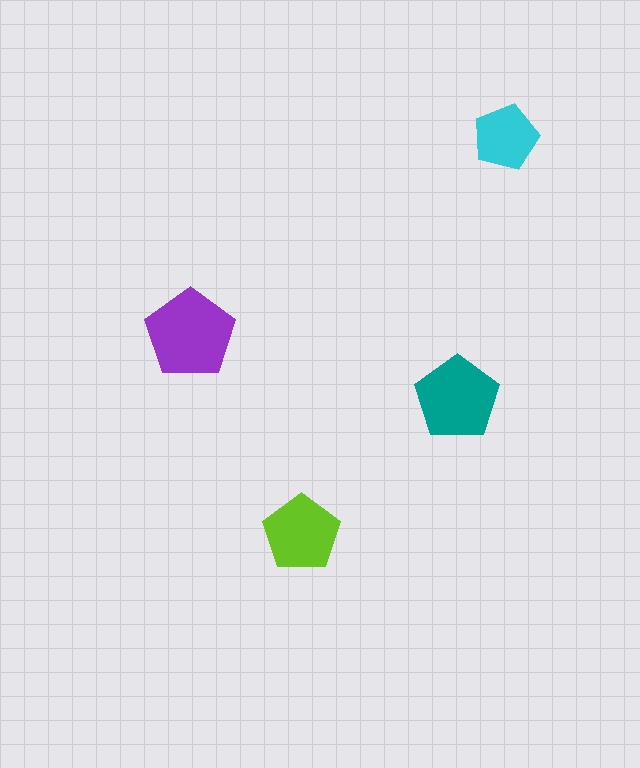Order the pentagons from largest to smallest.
the purple one, the teal one, the lime one, the cyan one.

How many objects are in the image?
There are 4 objects in the image.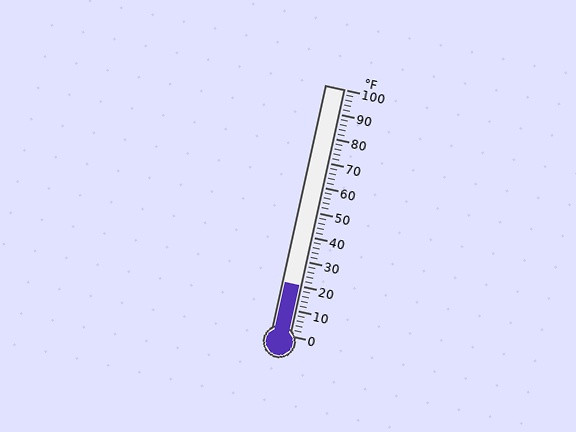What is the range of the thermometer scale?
The thermometer scale ranges from 0°F to 100°F.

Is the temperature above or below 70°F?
The temperature is below 70°F.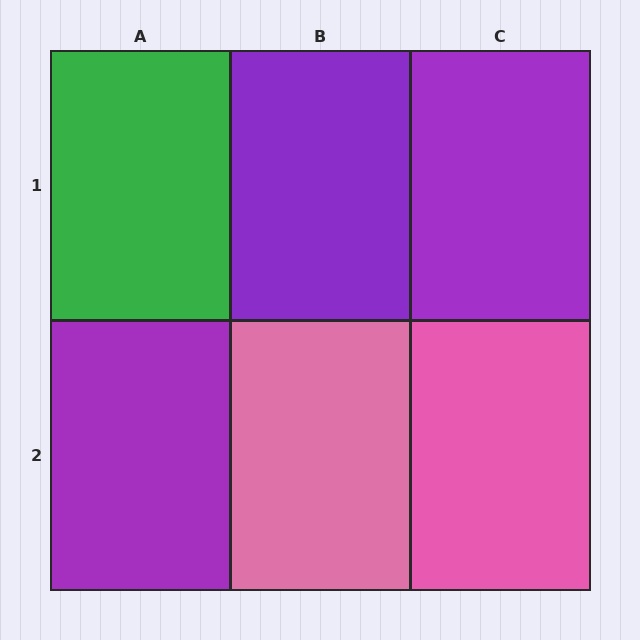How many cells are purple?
3 cells are purple.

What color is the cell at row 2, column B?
Pink.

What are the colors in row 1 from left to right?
Green, purple, purple.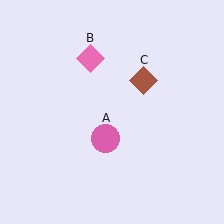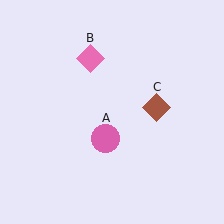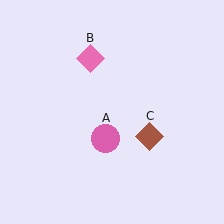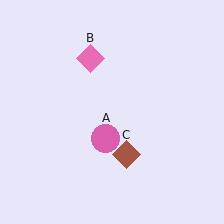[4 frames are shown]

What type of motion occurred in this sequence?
The brown diamond (object C) rotated clockwise around the center of the scene.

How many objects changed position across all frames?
1 object changed position: brown diamond (object C).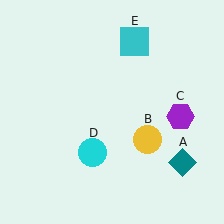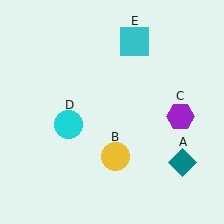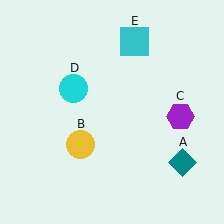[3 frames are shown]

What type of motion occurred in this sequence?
The yellow circle (object B), cyan circle (object D) rotated clockwise around the center of the scene.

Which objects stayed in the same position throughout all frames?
Teal diamond (object A) and purple hexagon (object C) and cyan square (object E) remained stationary.